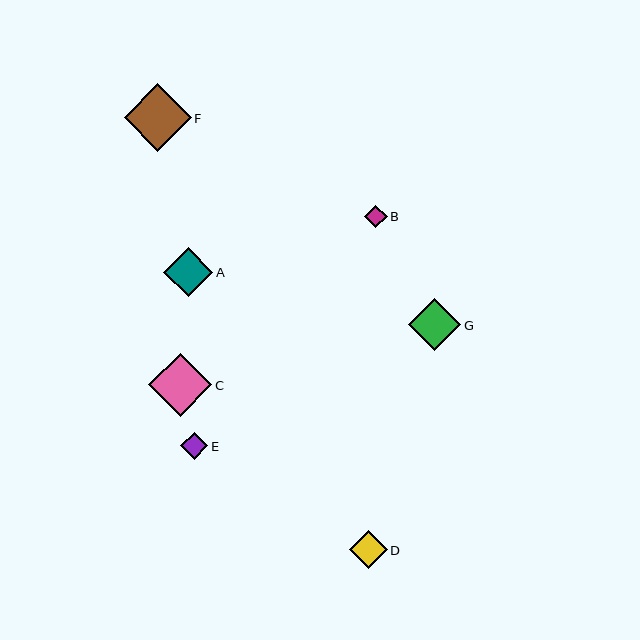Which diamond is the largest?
Diamond F is the largest with a size of approximately 67 pixels.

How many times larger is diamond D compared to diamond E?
Diamond D is approximately 1.4 times the size of diamond E.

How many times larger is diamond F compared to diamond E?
Diamond F is approximately 2.5 times the size of diamond E.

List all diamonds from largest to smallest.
From largest to smallest: F, C, G, A, D, E, B.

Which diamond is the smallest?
Diamond B is the smallest with a size of approximately 22 pixels.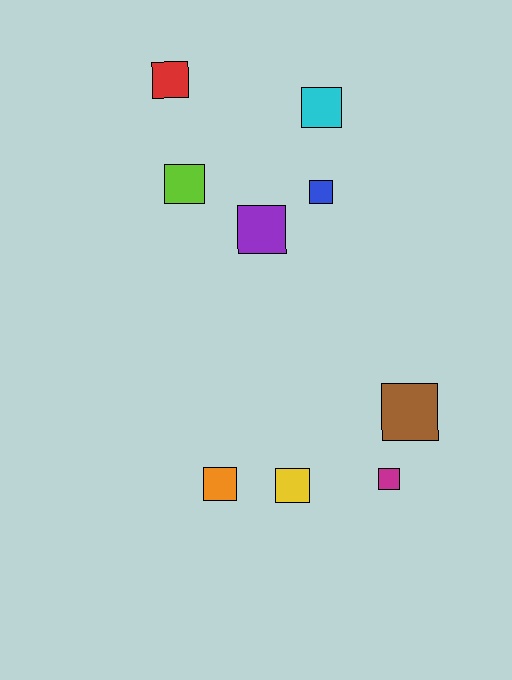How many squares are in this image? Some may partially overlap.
There are 9 squares.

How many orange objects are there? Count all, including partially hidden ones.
There is 1 orange object.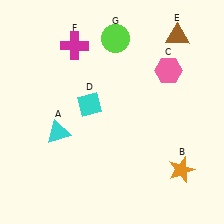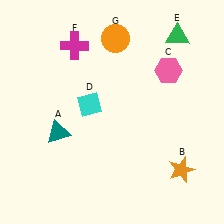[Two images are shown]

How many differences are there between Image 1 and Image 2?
There are 3 differences between the two images.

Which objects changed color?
A changed from cyan to teal. E changed from brown to green. G changed from lime to orange.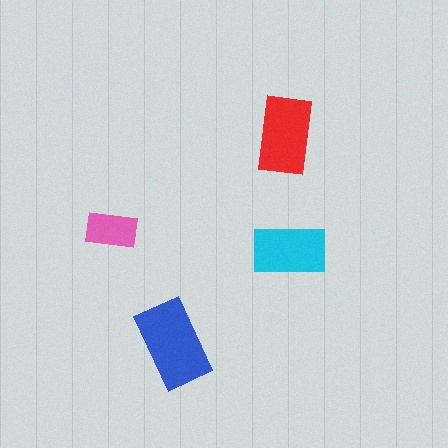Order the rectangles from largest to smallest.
the blue one, the red one, the cyan one, the pink one.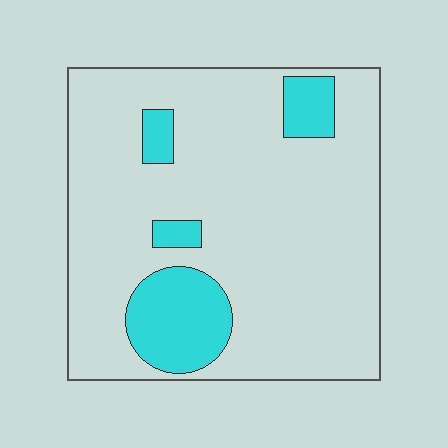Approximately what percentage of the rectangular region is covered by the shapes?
Approximately 15%.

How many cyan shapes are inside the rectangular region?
4.